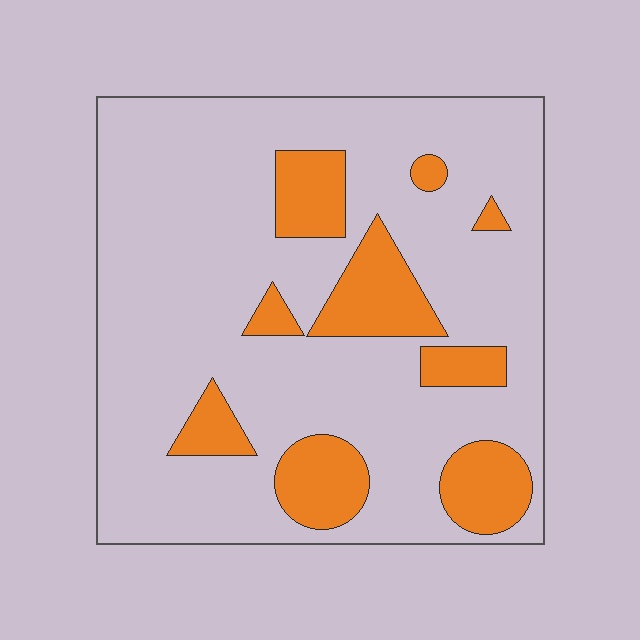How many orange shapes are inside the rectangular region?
9.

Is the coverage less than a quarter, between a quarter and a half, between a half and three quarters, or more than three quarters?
Less than a quarter.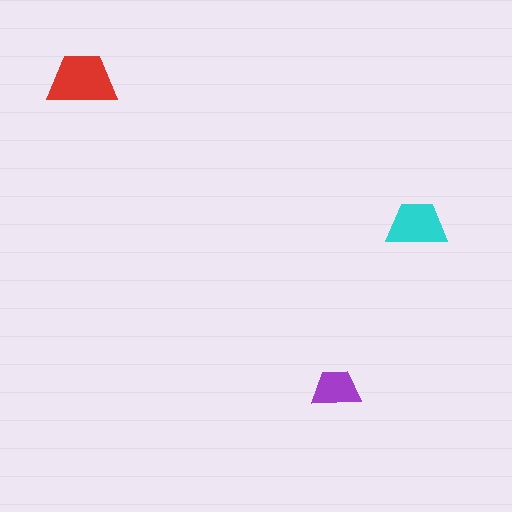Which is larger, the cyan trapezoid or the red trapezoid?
The red one.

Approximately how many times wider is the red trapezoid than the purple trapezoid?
About 1.5 times wider.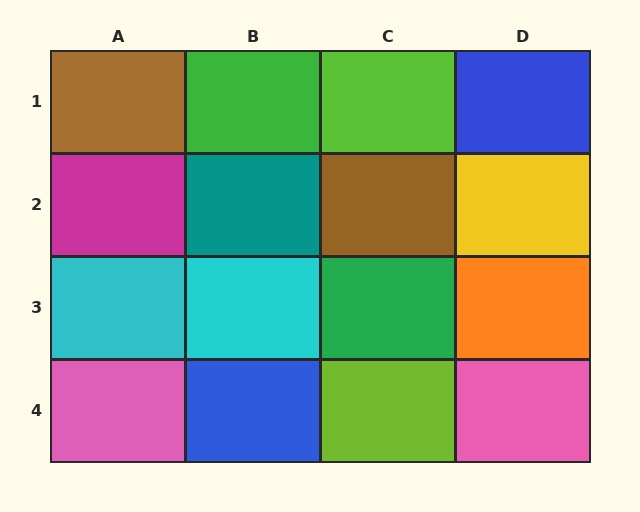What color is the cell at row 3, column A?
Cyan.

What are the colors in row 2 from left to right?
Magenta, teal, brown, yellow.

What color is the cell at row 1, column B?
Green.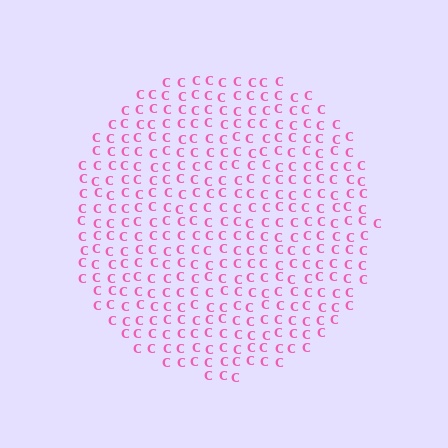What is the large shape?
The large shape is a circle.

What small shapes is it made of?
It is made of small letter C's.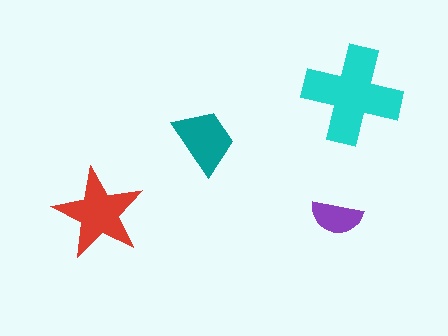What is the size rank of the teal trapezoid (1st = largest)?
3rd.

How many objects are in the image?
There are 4 objects in the image.